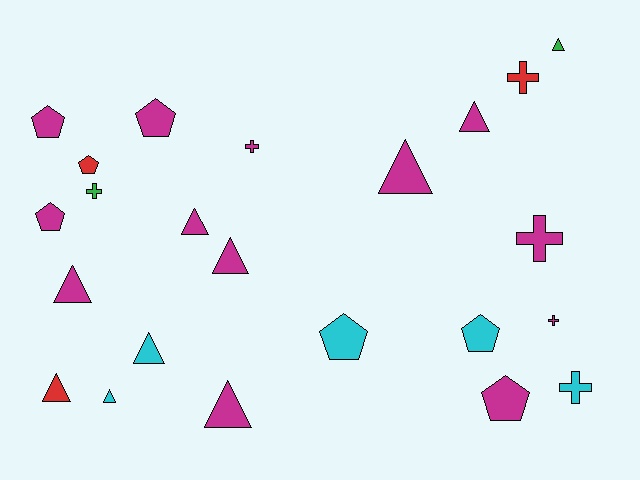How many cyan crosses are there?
There is 1 cyan cross.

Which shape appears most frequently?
Triangle, with 10 objects.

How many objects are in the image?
There are 23 objects.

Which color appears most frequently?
Magenta, with 13 objects.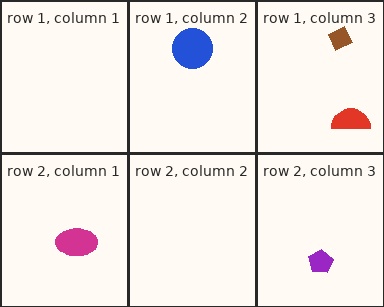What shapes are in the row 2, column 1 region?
The magenta ellipse.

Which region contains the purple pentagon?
The row 2, column 3 region.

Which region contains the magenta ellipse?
The row 2, column 1 region.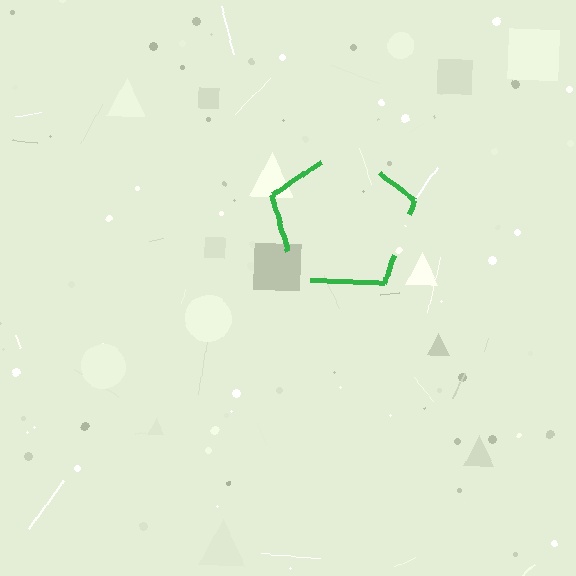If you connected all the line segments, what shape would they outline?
They would outline a pentagon.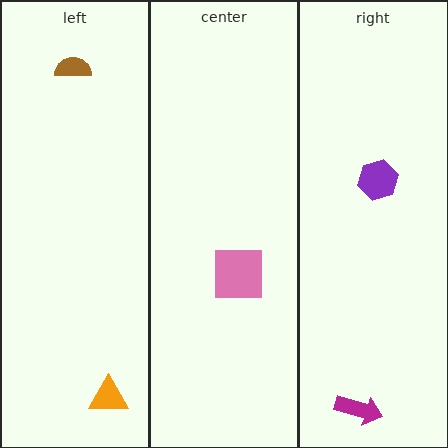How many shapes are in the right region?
2.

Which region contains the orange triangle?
The left region.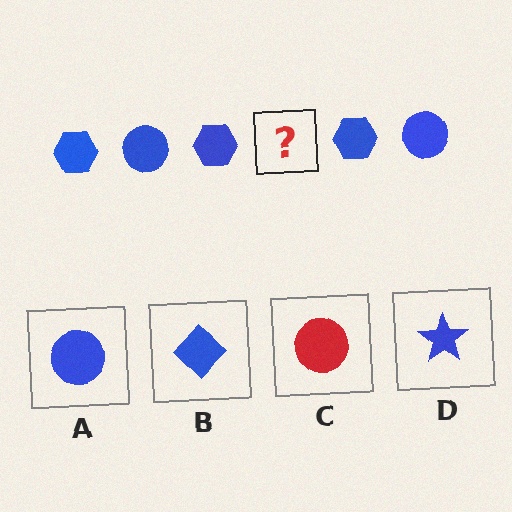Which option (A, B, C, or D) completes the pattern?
A.